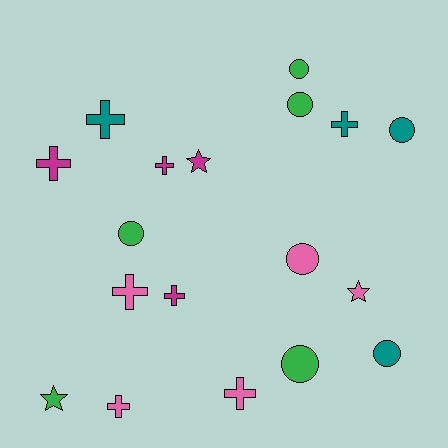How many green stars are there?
There is 1 green star.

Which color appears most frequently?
Green, with 5 objects.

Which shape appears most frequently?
Cross, with 8 objects.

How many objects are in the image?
There are 18 objects.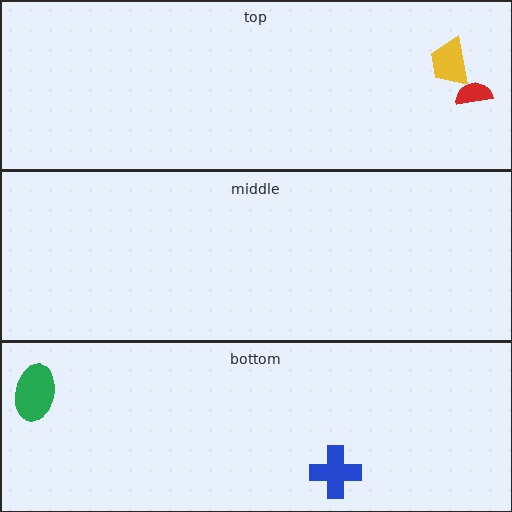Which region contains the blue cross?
The bottom region.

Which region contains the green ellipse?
The bottom region.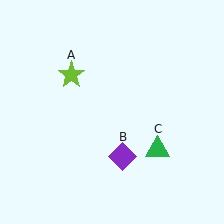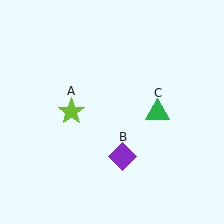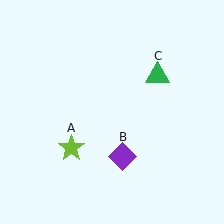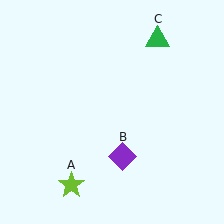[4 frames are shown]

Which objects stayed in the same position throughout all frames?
Purple diamond (object B) remained stationary.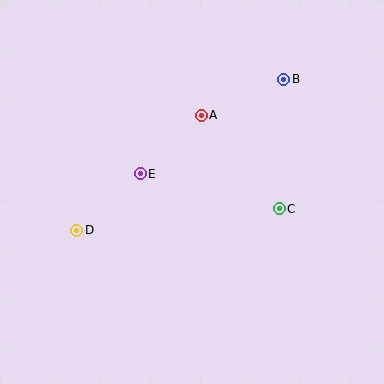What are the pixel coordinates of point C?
Point C is at (279, 209).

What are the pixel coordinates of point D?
Point D is at (77, 230).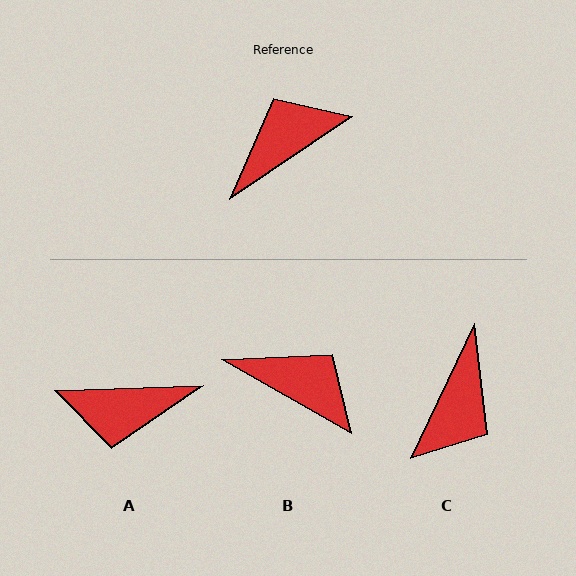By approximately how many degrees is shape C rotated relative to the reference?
Approximately 149 degrees clockwise.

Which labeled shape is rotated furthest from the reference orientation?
C, about 149 degrees away.